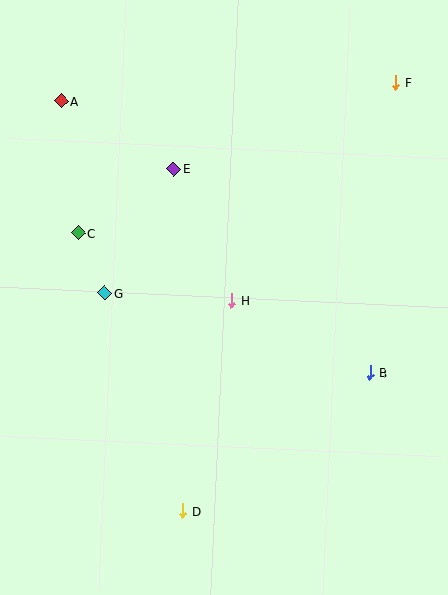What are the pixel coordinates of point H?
Point H is at (232, 301).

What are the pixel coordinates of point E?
Point E is at (173, 169).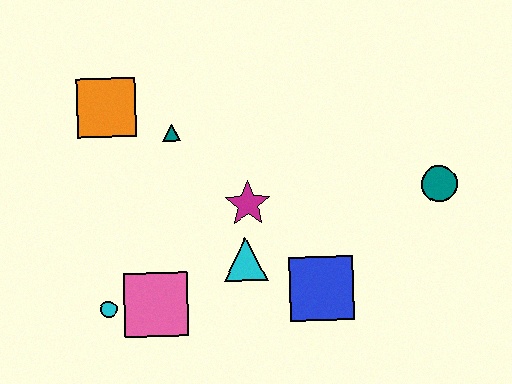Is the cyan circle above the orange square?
No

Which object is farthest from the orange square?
The teal circle is farthest from the orange square.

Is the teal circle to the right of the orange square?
Yes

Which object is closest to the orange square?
The teal triangle is closest to the orange square.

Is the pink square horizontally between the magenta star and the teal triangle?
No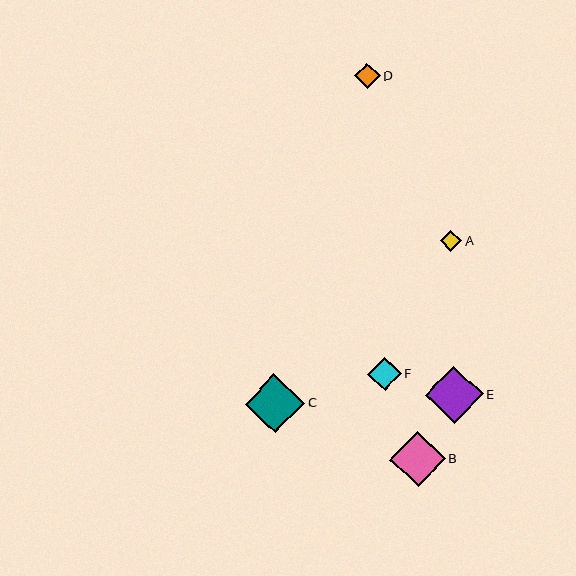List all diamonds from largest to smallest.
From largest to smallest: C, E, B, F, D, A.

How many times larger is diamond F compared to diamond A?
Diamond F is approximately 1.6 times the size of diamond A.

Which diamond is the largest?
Diamond C is the largest with a size of approximately 60 pixels.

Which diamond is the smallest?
Diamond A is the smallest with a size of approximately 21 pixels.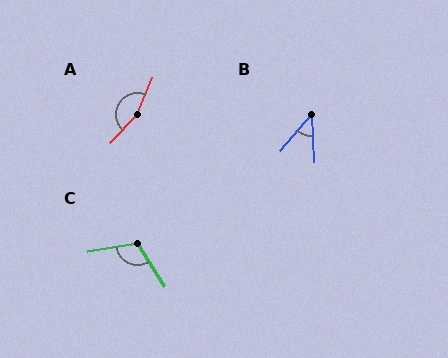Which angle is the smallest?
B, at approximately 43 degrees.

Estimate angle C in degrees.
Approximately 114 degrees.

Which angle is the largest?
A, at approximately 158 degrees.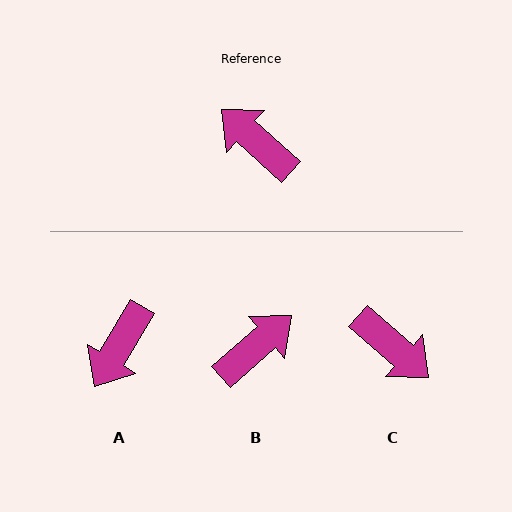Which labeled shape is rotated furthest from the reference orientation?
C, about 179 degrees away.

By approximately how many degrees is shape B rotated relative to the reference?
Approximately 97 degrees clockwise.